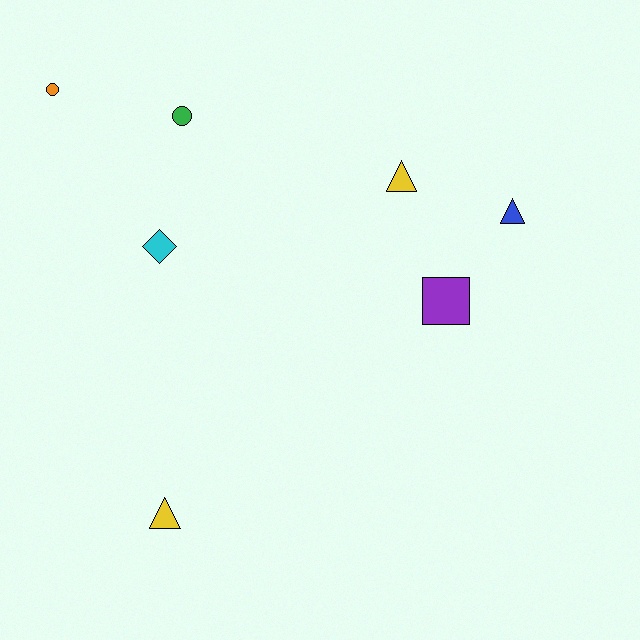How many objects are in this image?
There are 7 objects.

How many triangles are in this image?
There are 3 triangles.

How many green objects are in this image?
There is 1 green object.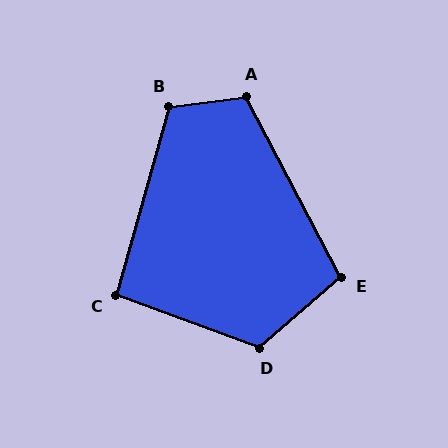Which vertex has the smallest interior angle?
C, at approximately 95 degrees.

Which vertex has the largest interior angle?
D, at approximately 119 degrees.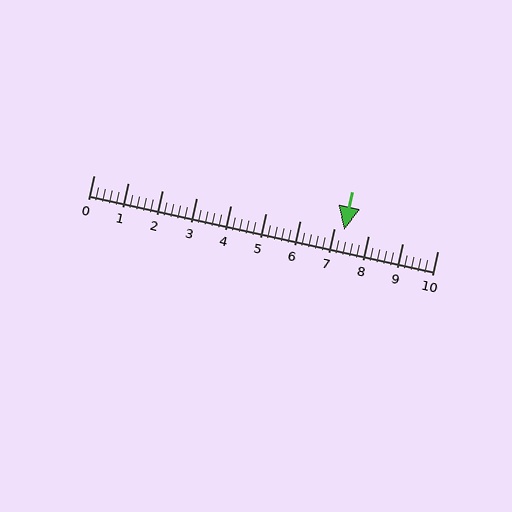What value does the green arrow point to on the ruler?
The green arrow points to approximately 7.3.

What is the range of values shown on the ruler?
The ruler shows values from 0 to 10.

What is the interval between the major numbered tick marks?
The major tick marks are spaced 1 units apart.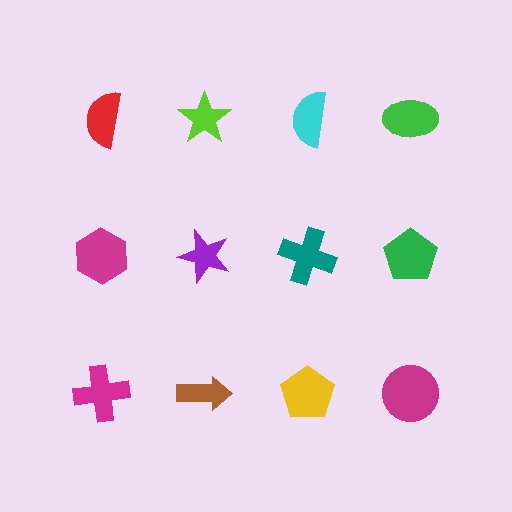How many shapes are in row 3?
4 shapes.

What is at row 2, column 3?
A teal cross.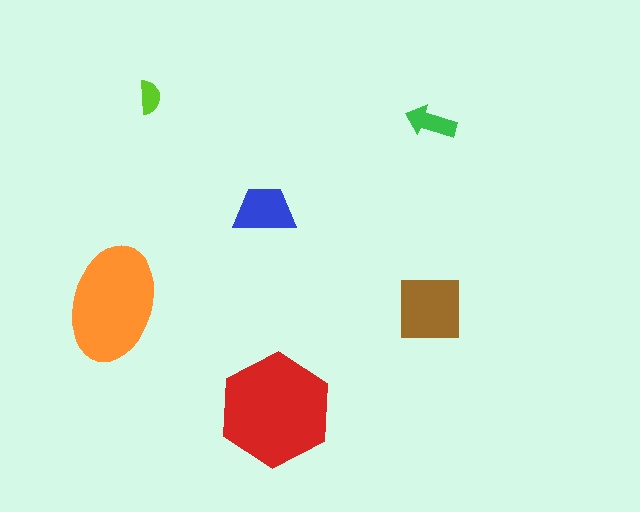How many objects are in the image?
There are 6 objects in the image.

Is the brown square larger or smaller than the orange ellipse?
Smaller.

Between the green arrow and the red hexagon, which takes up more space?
The red hexagon.